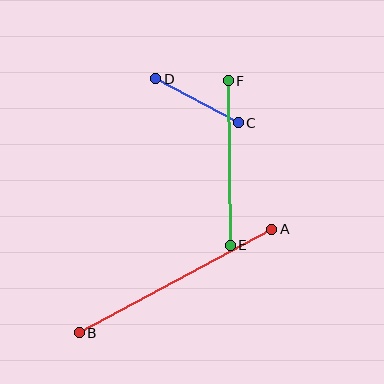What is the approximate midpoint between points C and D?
The midpoint is at approximately (197, 101) pixels.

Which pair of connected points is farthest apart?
Points A and B are farthest apart.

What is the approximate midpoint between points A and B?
The midpoint is at approximately (175, 281) pixels.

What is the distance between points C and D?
The distance is approximately 94 pixels.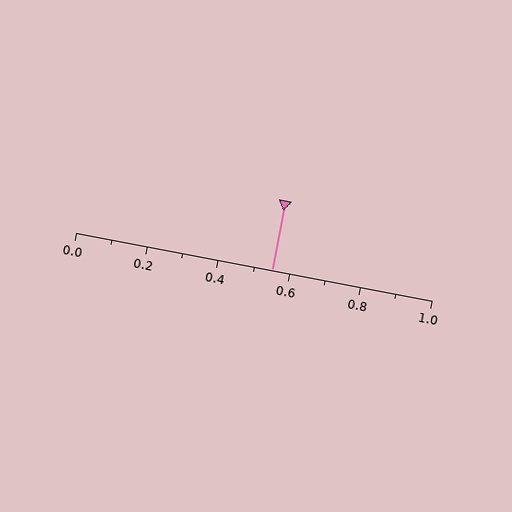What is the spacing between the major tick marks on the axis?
The major ticks are spaced 0.2 apart.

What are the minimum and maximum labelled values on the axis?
The axis runs from 0.0 to 1.0.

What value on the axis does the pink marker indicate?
The marker indicates approximately 0.55.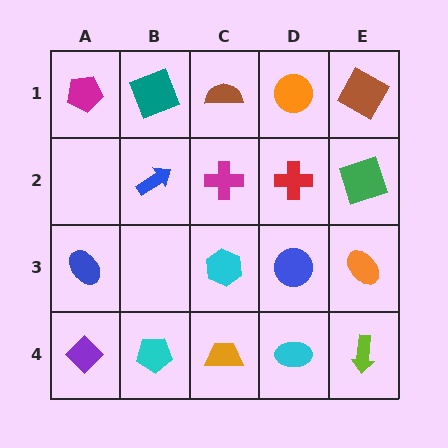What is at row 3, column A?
A blue ellipse.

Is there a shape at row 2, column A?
No, that cell is empty.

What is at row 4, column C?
An orange trapezoid.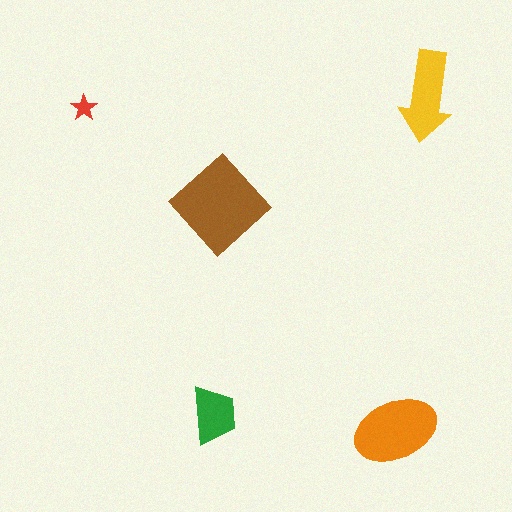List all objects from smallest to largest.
The red star, the green trapezoid, the yellow arrow, the orange ellipse, the brown diamond.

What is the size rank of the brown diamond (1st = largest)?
1st.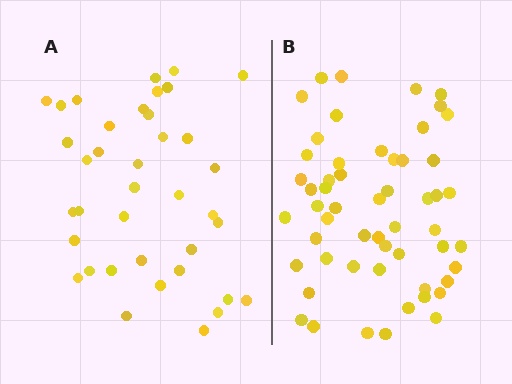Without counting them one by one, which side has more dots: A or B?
Region B (the right region) has more dots.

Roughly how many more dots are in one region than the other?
Region B has approximately 15 more dots than region A.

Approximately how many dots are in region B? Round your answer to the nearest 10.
About 60 dots. (The exact count is 55, which rounds to 60.)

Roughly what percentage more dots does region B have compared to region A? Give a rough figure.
About 45% more.